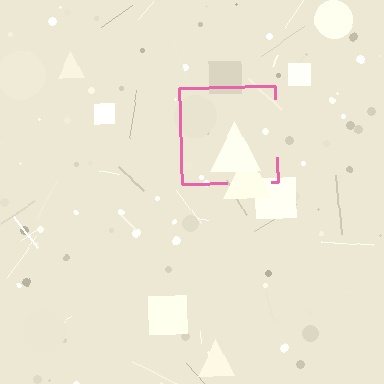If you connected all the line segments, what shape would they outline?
They would outline a square.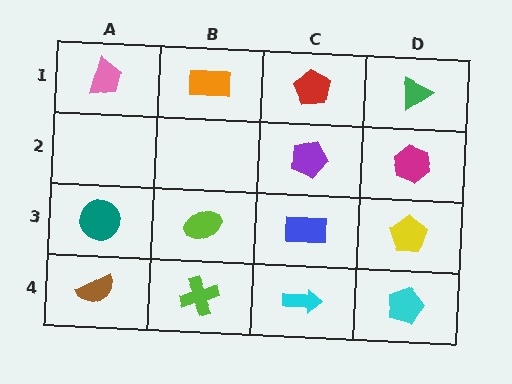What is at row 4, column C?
A cyan arrow.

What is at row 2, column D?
A magenta hexagon.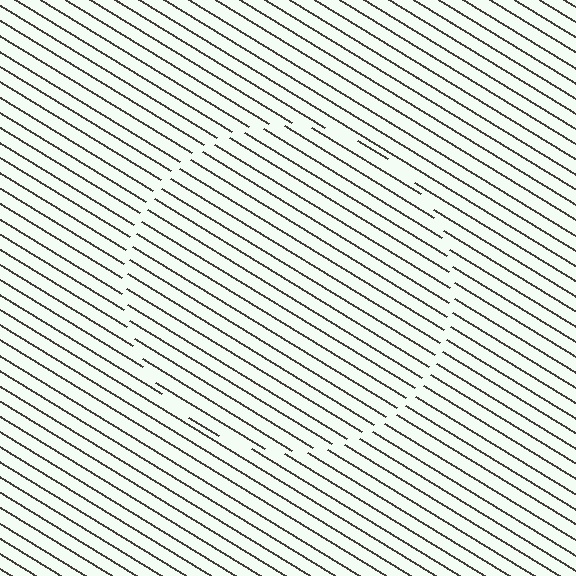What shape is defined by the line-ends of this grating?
An illusory circle. The interior of the shape contains the same grating, shifted by half a period — the contour is defined by the phase discontinuity where line-ends from the inner and outer gratings abut.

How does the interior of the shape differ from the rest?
The interior of the shape contains the same grating, shifted by half a period — the contour is defined by the phase discontinuity where line-ends from the inner and outer gratings abut.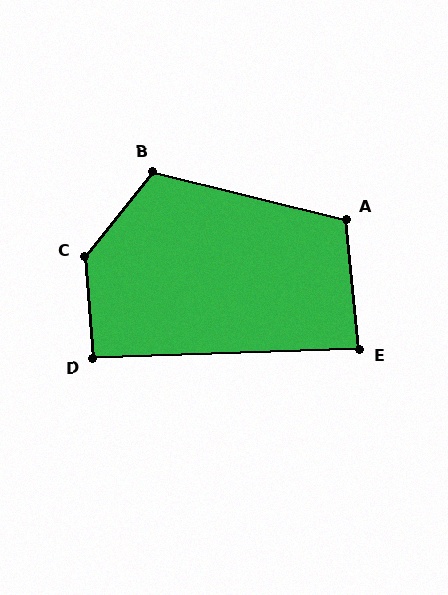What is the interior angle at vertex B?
Approximately 115 degrees (obtuse).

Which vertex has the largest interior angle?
C, at approximately 137 degrees.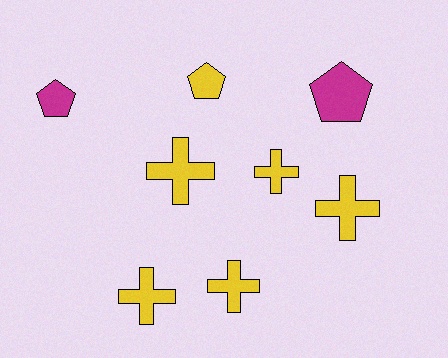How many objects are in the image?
There are 8 objects.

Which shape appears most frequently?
Cross, with 5 objects.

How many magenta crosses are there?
There are no magenta crosses.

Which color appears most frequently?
Yellow, with 6 objects.